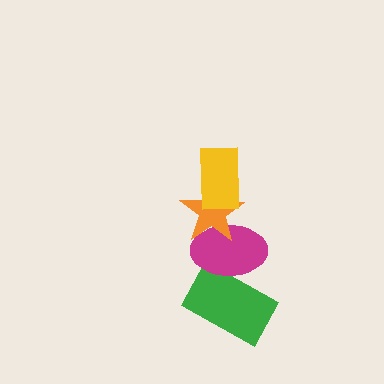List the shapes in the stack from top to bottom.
From top to bottom: the yellow rectangle, the orange star, the magenta ellipse, the green rectangle.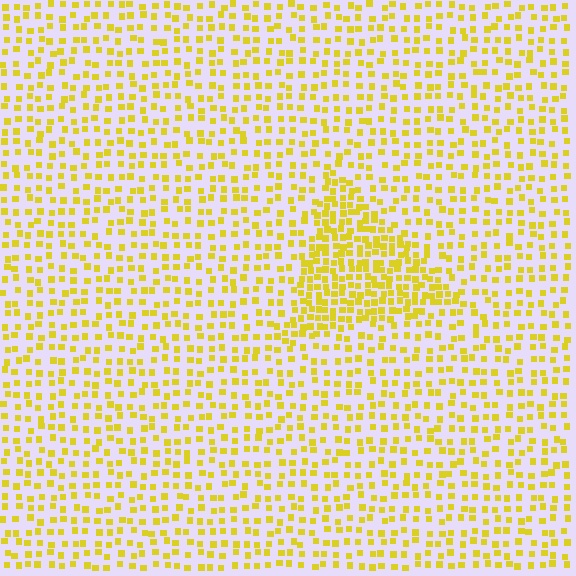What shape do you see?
I see a triangle.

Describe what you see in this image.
The image contains small yellow elements arranged at two different densities. A triangle-shaped region is visible where the elements are more densely packed than the surrounding area.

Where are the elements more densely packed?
The elements are more densely packed inside the triangle boundary.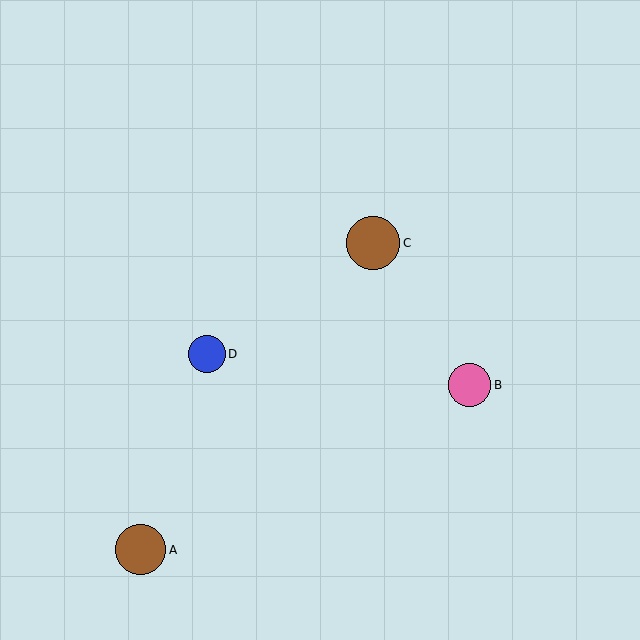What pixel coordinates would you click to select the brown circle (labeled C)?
Click at (373, 243) to select the brown circle C.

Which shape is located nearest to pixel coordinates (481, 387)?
The pink circle (labeled B) at (470, 385) is nearest to that location.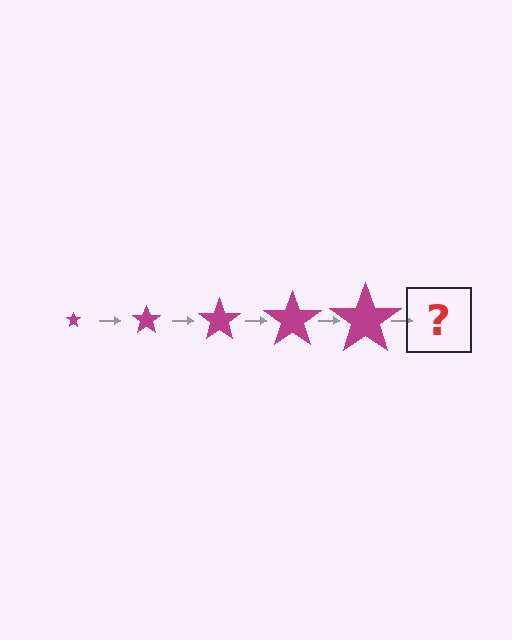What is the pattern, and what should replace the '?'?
The pattern is that the star gets progressively larger each step. The '?' should be a magenta star, larger than the previous one.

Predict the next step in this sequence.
The next step is a magenta star, larger than the previous one.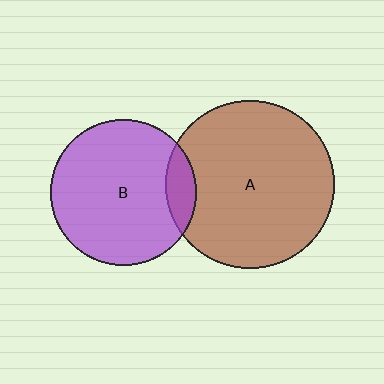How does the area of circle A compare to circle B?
Approximately 1.3 times.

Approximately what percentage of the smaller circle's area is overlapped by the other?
Approximately 10%.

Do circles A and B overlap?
Yes.